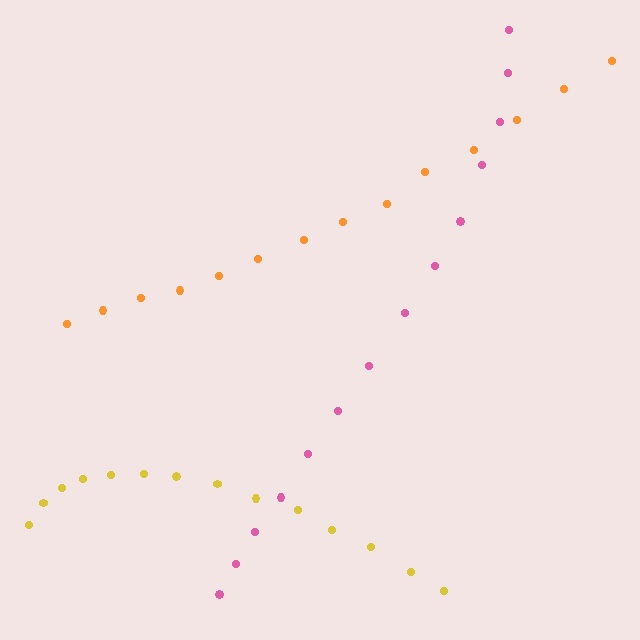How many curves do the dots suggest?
There are 3 distinct paths.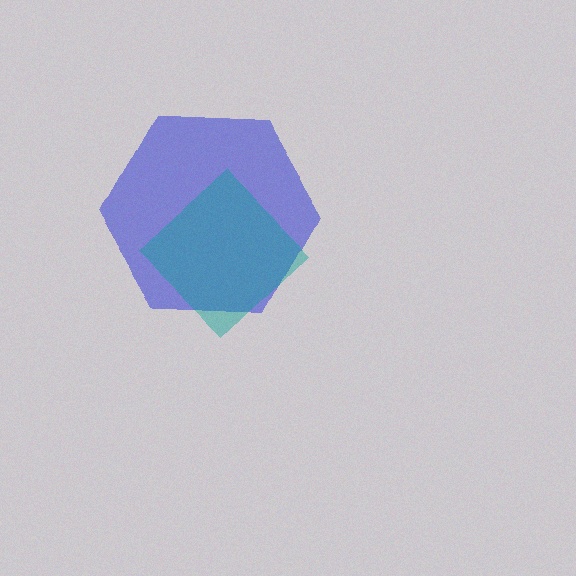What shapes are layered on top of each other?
The layered shapes are: a blue hexagon, a teal diamond.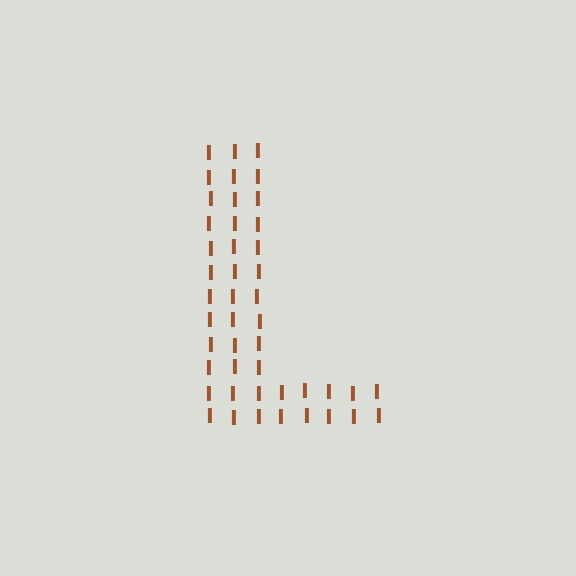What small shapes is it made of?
It is made of small letter I's.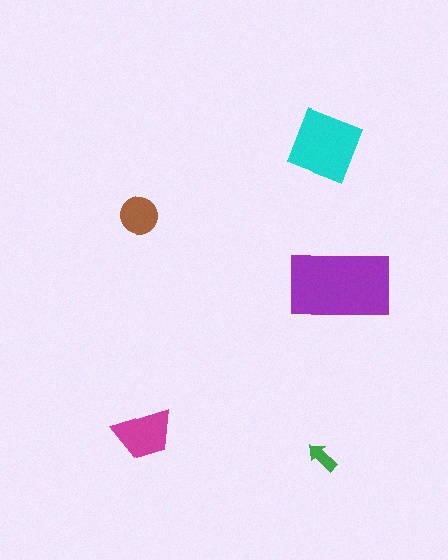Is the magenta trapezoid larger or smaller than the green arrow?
Larger.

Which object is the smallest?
The green arrow.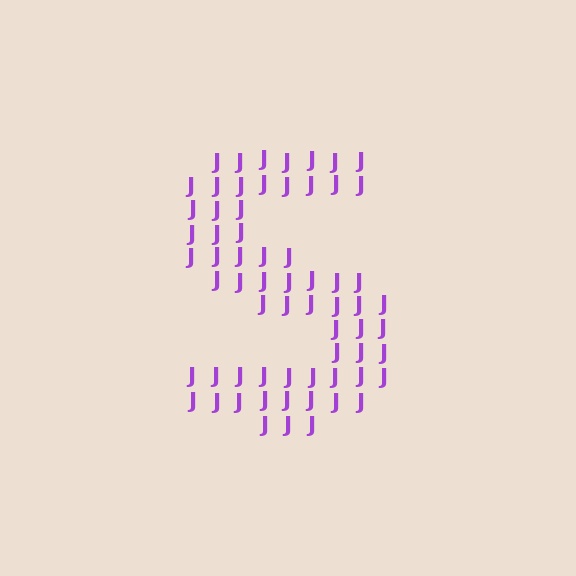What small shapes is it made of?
It is made of small letter J's.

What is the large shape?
The large shape is the letter S.